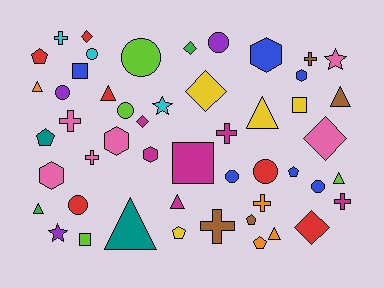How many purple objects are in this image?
There are 3 purple objects.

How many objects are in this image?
There are 50 objects.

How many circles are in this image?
There are 9 circles.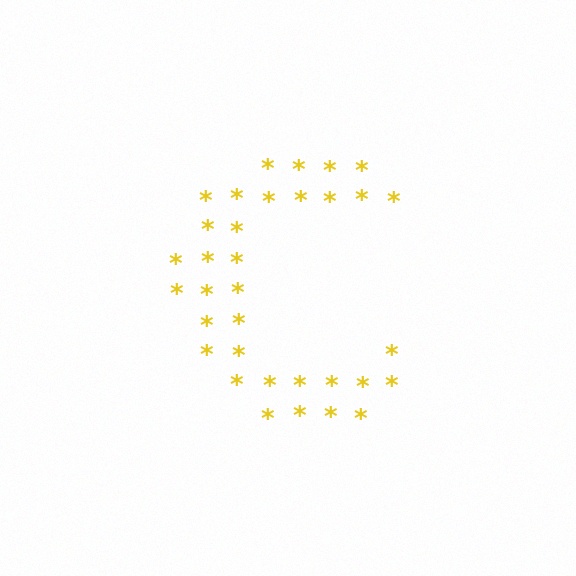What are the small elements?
The small elements are asterisks.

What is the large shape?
The large shape is the letter C.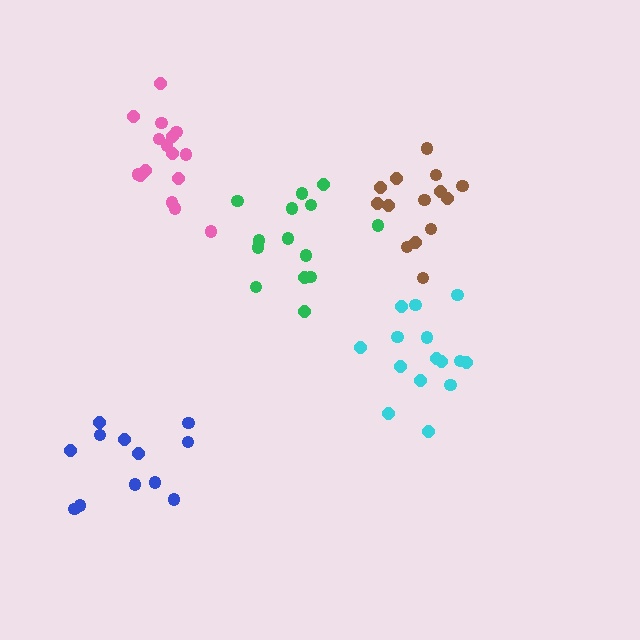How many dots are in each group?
Group 1: 15 dots, Group 2: 16 dots, Group 3: 14 dots, Group 4: 12 dots, Group 5: 14 dots (71 total).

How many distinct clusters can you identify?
There are 5 distinct clusters.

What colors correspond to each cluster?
The clusters are colored: cyan, pink, green, blue, brown.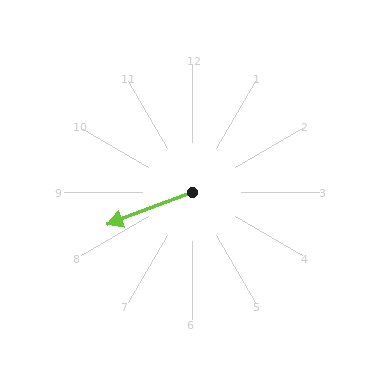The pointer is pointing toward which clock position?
Roughly 8 o'clock.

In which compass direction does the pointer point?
West.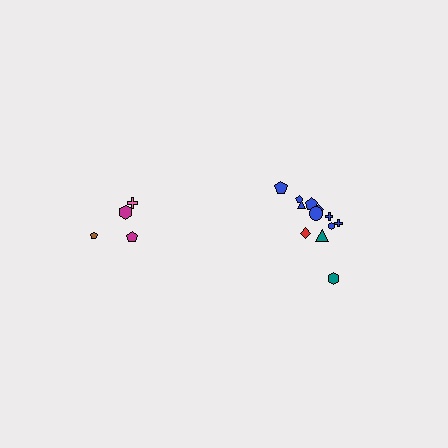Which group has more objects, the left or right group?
The right group.